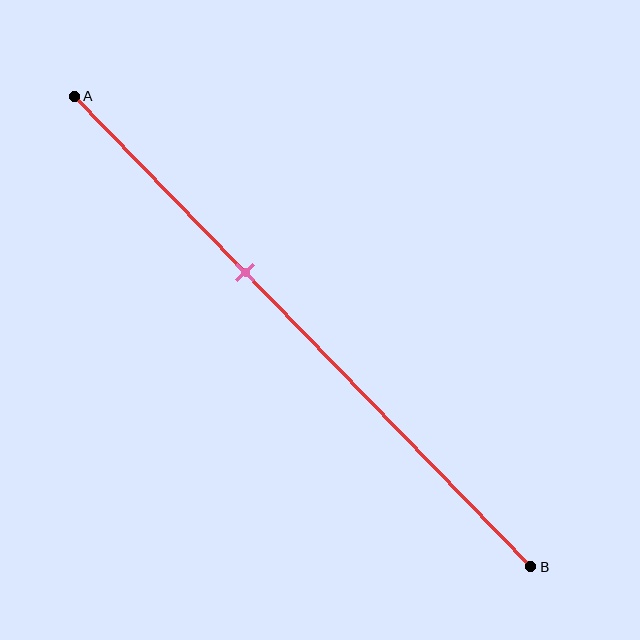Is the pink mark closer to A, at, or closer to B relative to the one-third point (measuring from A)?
The pink mark is closer to point B than the one-third point of segment AB.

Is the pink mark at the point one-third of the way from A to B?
No, the mark is at about 35% from A, not at the 33% one-third point.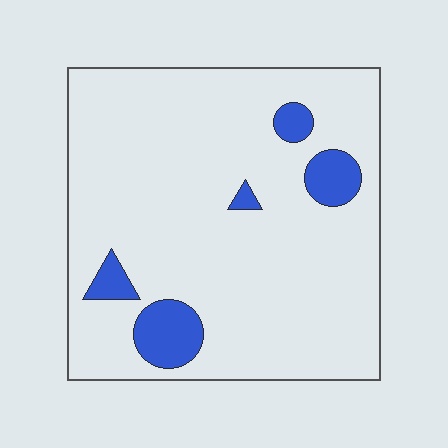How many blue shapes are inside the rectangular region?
5.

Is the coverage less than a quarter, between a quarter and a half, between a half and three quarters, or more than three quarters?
Less than a quarter.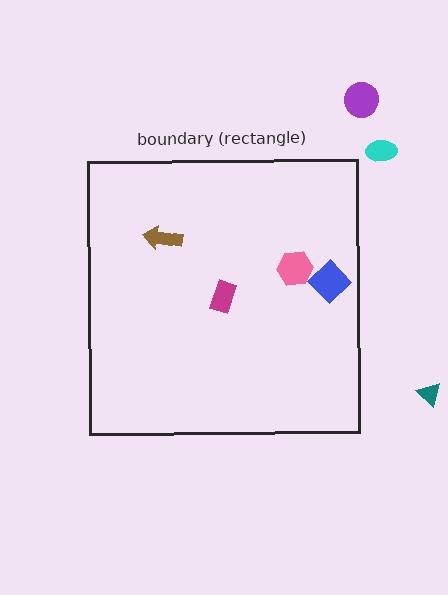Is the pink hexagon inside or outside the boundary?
Inside.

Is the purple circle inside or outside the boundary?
Outside.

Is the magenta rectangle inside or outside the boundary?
Inside.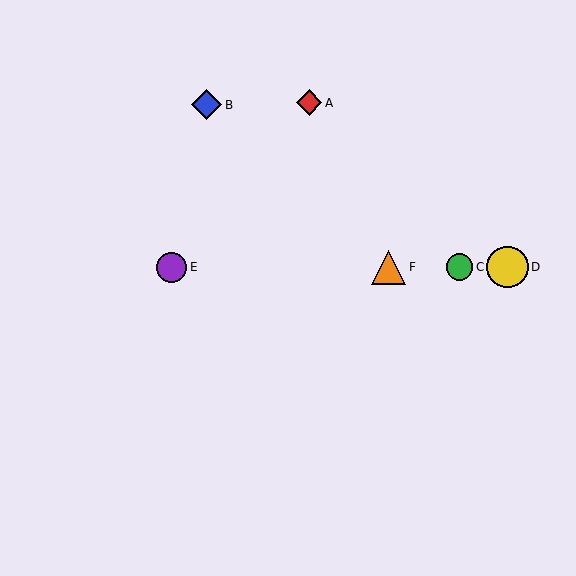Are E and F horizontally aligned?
Yes, both are at y≈267.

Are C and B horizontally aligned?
No, C is at y≈267 and B is at y≈105.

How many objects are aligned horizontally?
4 objects (C, D, E, F) are aligned horizontally.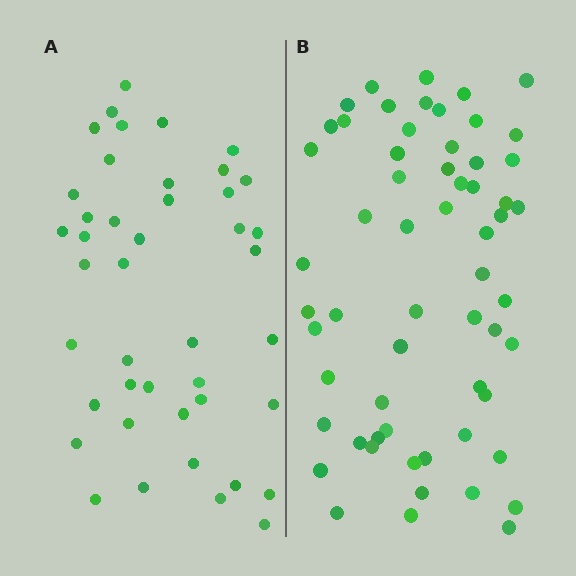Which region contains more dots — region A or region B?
Region B (the right region) has more dots.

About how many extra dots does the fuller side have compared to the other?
Region B has approximately 15 more dots than region A.